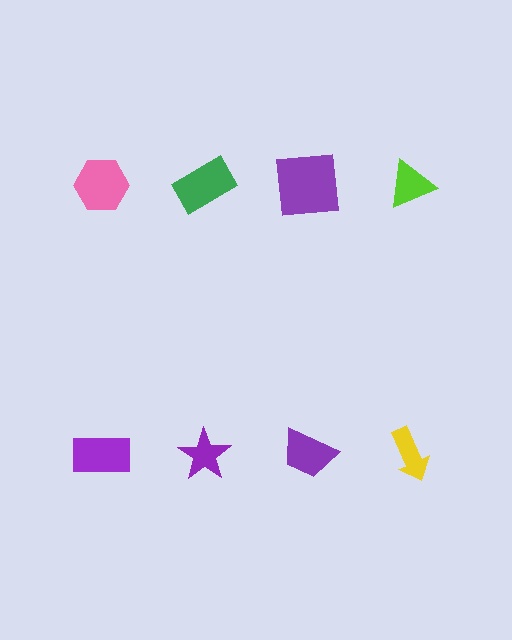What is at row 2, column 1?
A purple rectangle.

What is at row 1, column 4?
A lime triangle.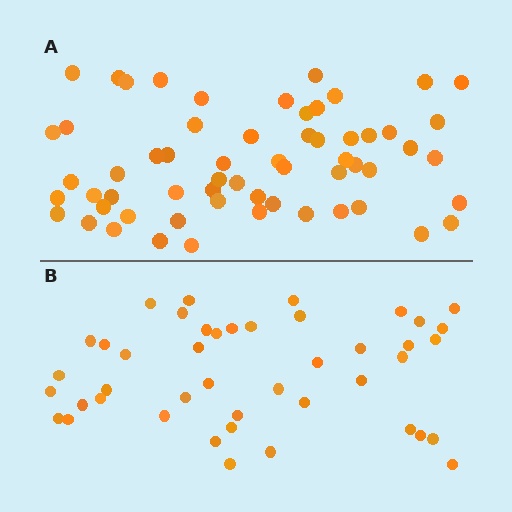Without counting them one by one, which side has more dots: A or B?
Region A (the top region) has more dots.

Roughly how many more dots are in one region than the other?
Region A has approximately 15 more dots than region B.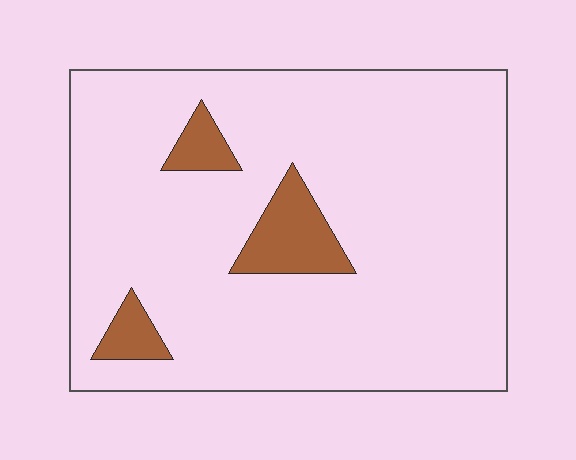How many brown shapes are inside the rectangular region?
3.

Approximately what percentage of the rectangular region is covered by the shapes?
Approximately 10%.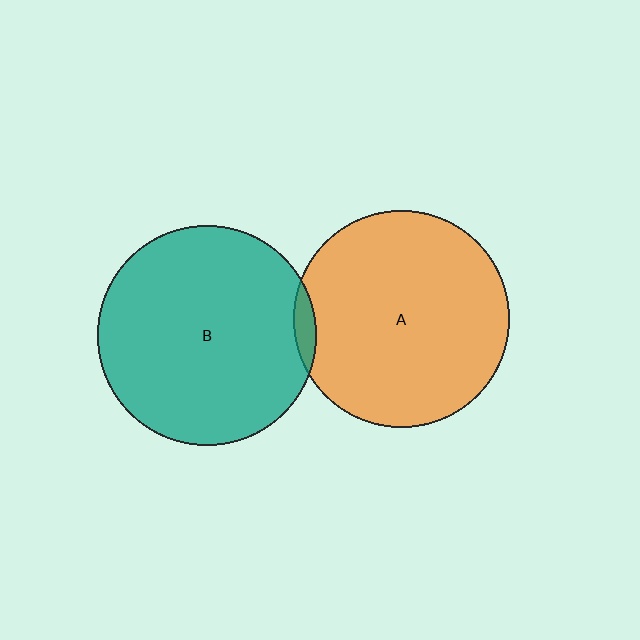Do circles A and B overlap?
Yes.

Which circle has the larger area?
Circle B (teal).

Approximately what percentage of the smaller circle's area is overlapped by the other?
Approximately 5%.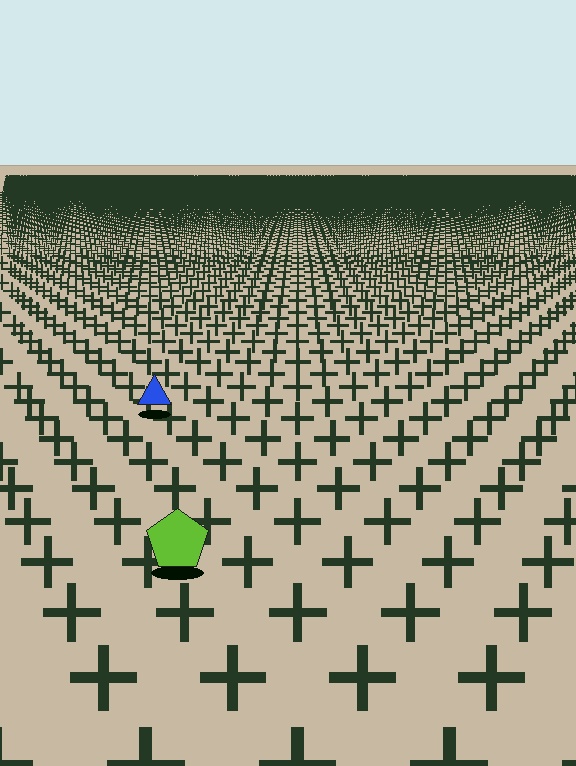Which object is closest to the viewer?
The lime pentagon is closest. The texture marks near it are larger and more spread out.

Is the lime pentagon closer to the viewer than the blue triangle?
Yes. The lime pentagon is closer — you can tell from the texture gradient: the ground texture is coarser near it.